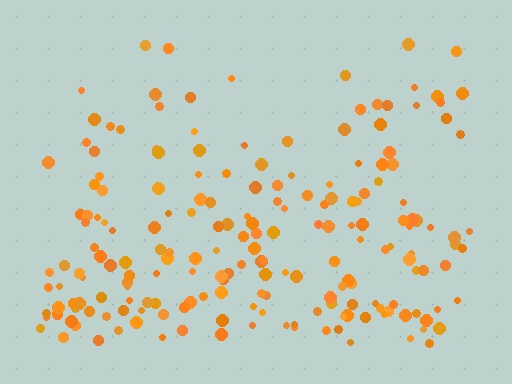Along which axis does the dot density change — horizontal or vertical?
Vertical.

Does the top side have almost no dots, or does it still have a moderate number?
Still a moderate number, just noticeably fewer than the bottom.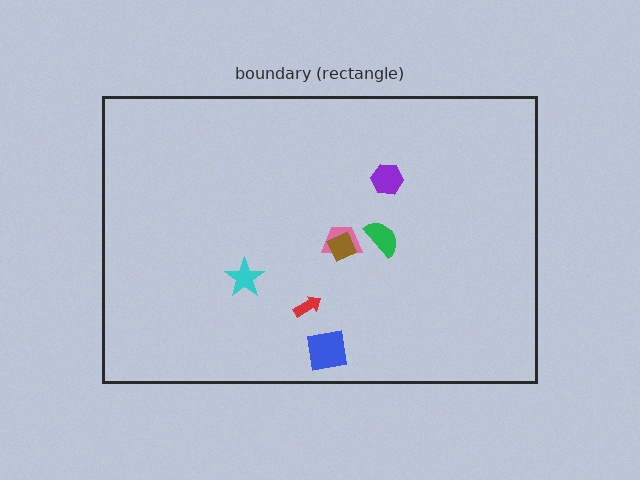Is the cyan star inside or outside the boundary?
Inside.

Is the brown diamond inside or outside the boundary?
Inside.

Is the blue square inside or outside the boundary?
Inside.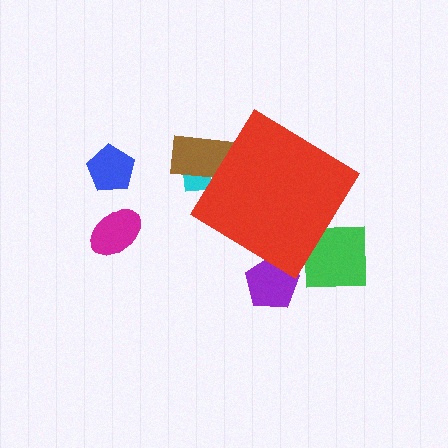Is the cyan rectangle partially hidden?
Yes, the cyan rectangle is partially hidden behind the red diamond.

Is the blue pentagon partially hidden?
No, the blue pentagon is fully visible.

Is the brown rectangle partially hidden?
Yes, the brown rectangle is partially hidden behind the red diamond.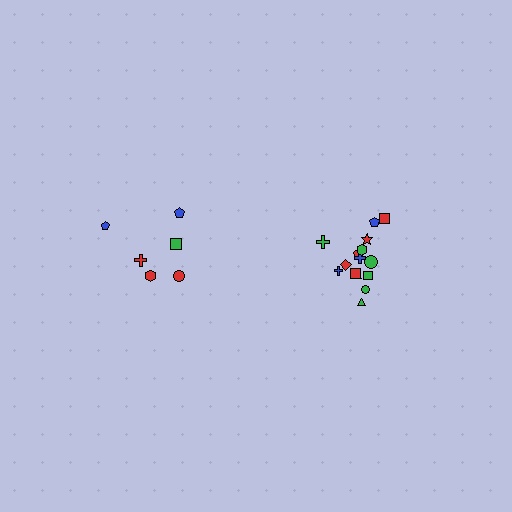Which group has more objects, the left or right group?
The right group.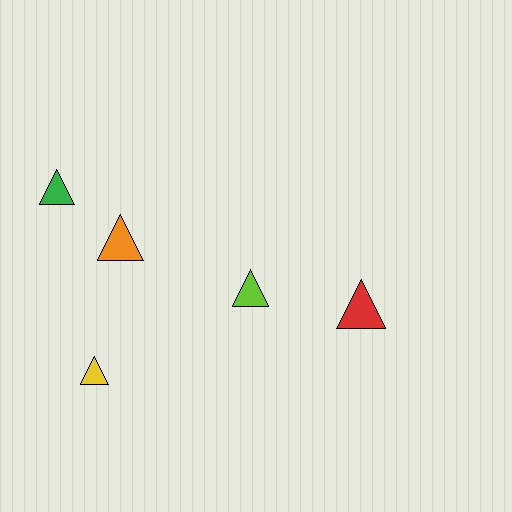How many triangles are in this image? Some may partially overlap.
There are 5 triangles.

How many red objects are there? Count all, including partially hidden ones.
There is 1 red object.